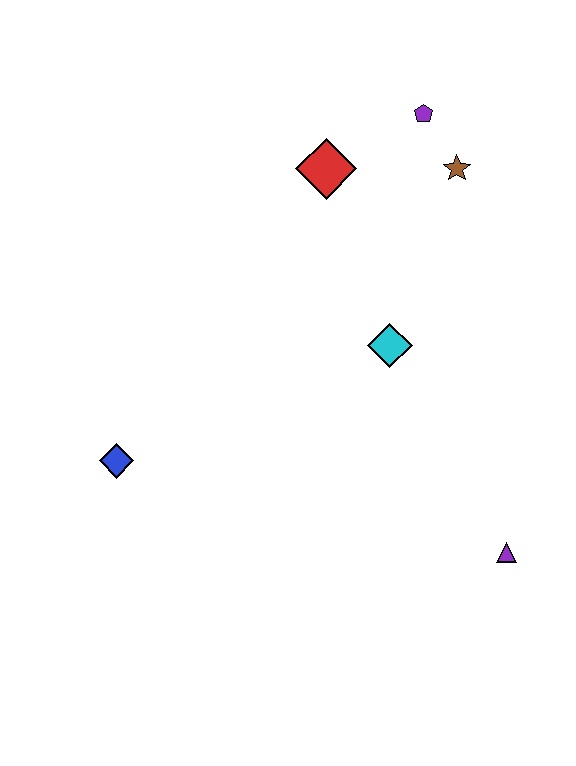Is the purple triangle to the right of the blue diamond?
Yes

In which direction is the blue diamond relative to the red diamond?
The blue diamond is below the red diamond.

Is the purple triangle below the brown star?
Yes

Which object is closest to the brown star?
The purple pentagon is closest to the brown star.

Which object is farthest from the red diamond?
The purple triangle is farthest from the red diamond.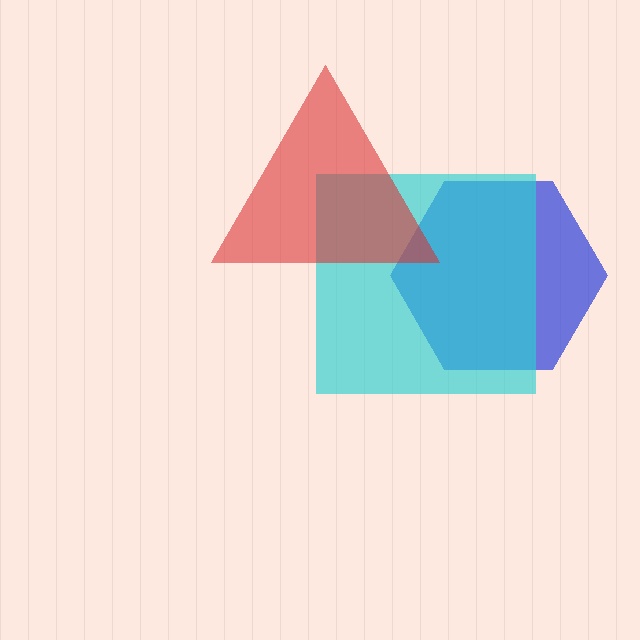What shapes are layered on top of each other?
The layered shapes are: a blue hexagon, a cyan square, a red triangle.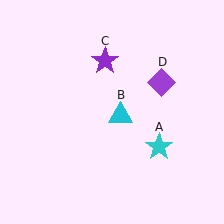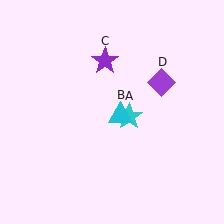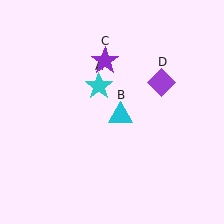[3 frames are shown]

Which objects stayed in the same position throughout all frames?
Cyan triangle (object B) and purple star (object C) and purple diamond (object D) remained stationary.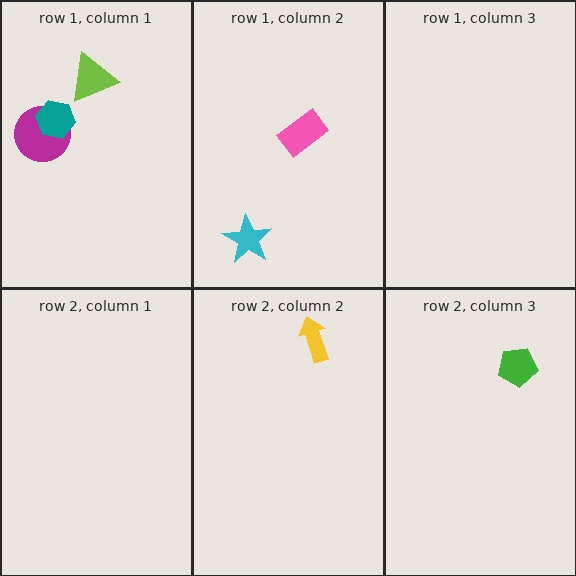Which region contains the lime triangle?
The row 1, column 1 region.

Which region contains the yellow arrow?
The row 2, column 2 region.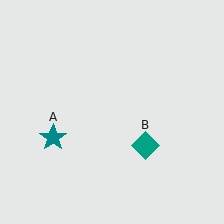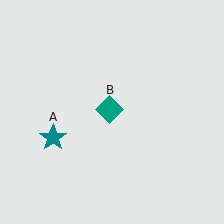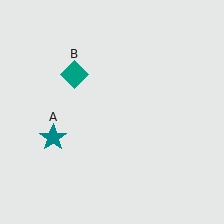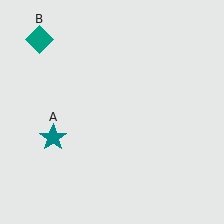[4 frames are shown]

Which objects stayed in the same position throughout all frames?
Teal star (object A) remained stationary.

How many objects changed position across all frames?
1 object changed position: teal diamond (object B).